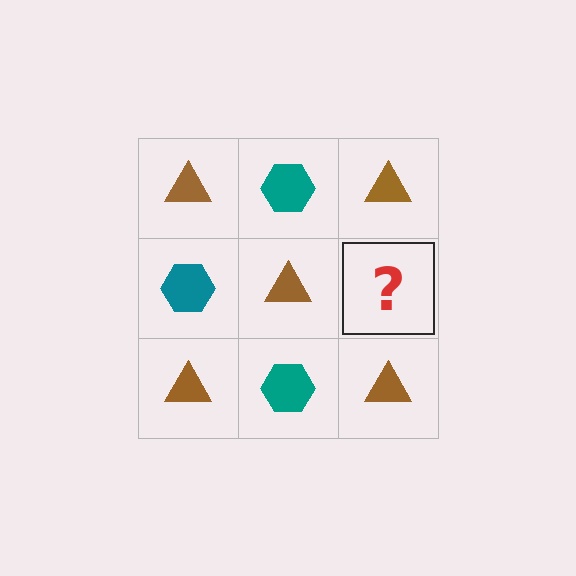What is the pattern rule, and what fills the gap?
The rule is that it alternates brown triangle and teal hexagon in a checkerboard pattern. The gap should be filled with a teal hexagon.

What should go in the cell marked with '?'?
The missing cell should contain a teal hexagon.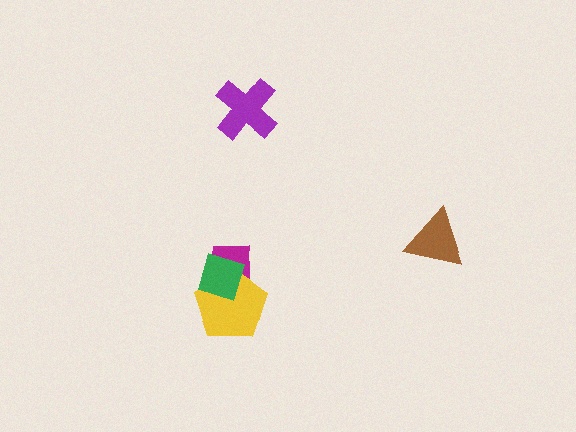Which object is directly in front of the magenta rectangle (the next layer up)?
The yellow pentagon is directly in front of the magenta rectangle.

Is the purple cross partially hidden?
No, no other shape covers it.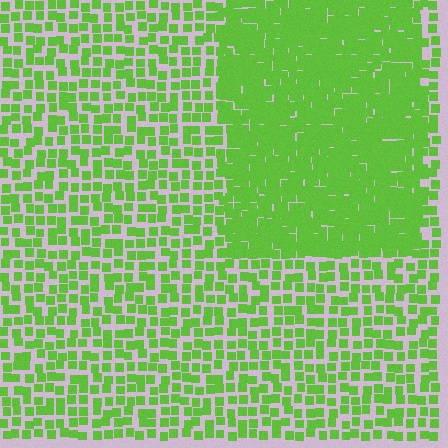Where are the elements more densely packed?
The elements are more densely packed inside the rectangle boundary.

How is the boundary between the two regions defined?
The boundary is defined by a change in element density (approximately 2.1x ratio). All elements are the same color, size, and shape.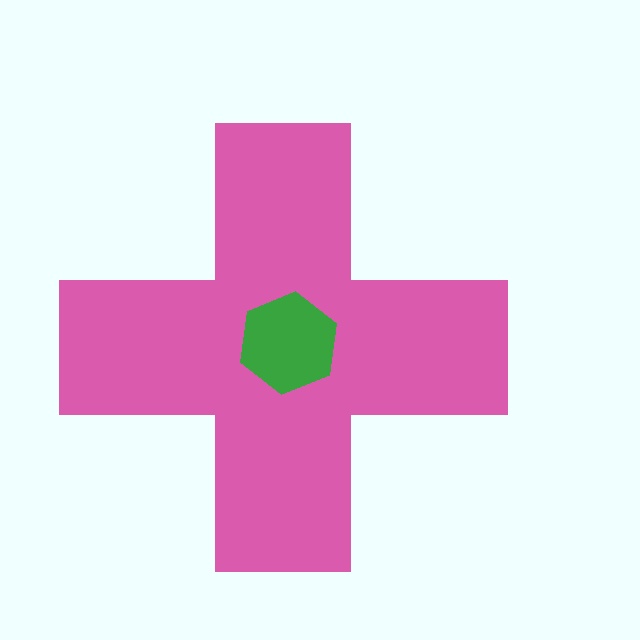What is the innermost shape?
The green hexagon.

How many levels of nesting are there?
2.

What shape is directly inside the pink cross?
The green hexagon.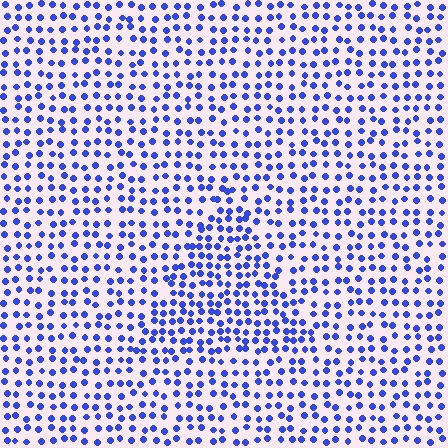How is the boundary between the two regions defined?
The boundary is defined by a change in element density (approximately 1.5x ratio). All elements are the same color, size, and shape.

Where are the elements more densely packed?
The elements are more densely packed inside the triangle boundary.